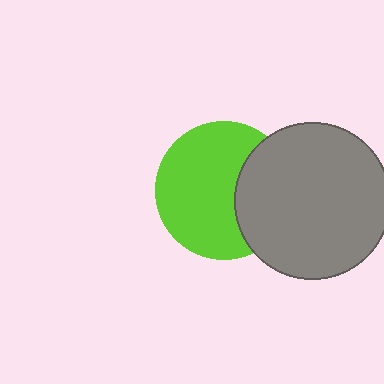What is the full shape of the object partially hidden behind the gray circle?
The partially hidden object is a lime circle.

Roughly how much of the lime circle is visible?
Most of it is visible (roughly 68%).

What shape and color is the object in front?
The object in front is a gray circle.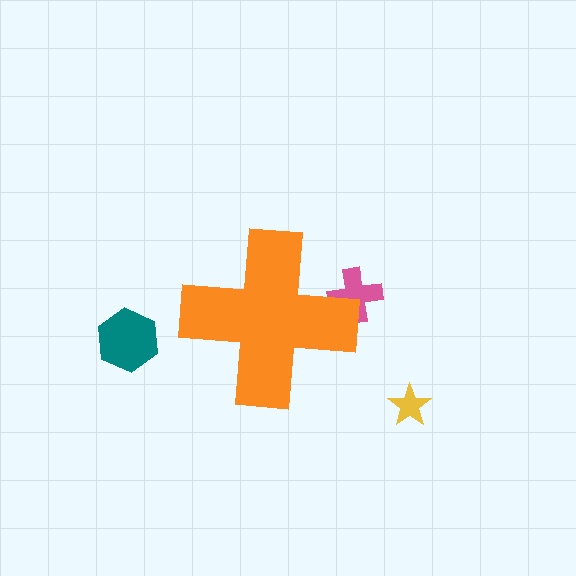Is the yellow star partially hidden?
No, the yellow star is fully visible.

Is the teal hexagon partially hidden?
No, the teal hexagon is fully visible.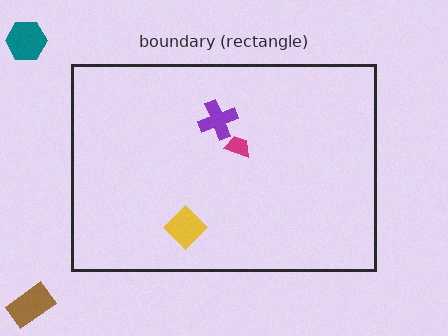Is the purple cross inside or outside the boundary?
Inside.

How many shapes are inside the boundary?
3 inside, 2 outside.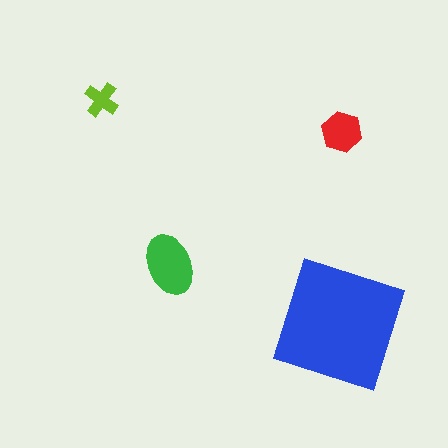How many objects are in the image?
There are 4 objects in the image.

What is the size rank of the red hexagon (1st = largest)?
3rd.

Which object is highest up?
The lime cross is topmost.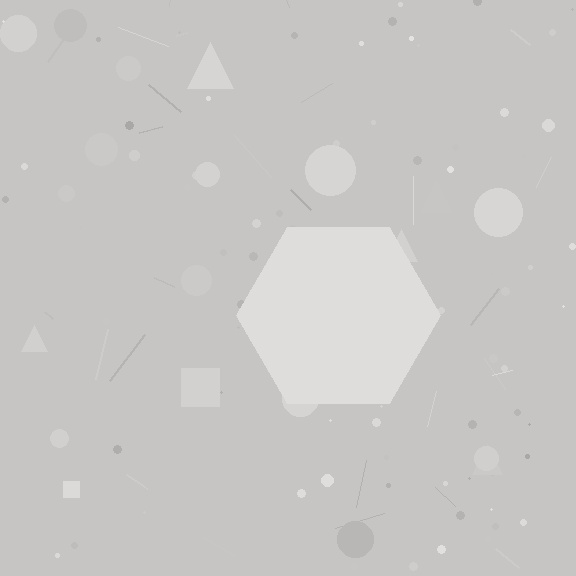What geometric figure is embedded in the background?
A hexagon is embedded in the background.